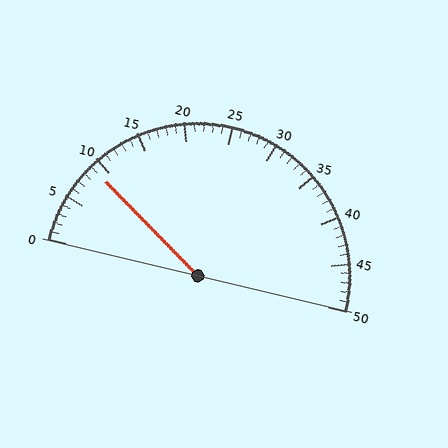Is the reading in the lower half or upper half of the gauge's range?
The reading is in the lower half of the range (0 to 50).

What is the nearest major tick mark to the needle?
The nearest major tick mark is 10.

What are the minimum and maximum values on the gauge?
The gauge ranges from 0 to 50.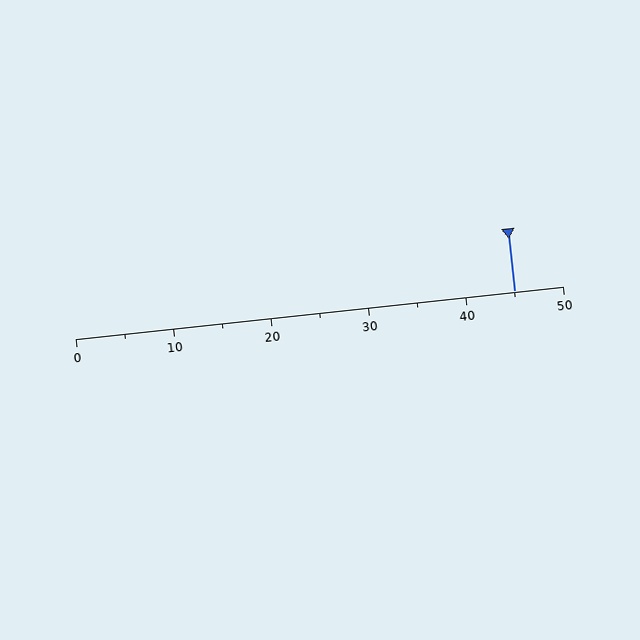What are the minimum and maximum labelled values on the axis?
The axis runs from 0 to 50.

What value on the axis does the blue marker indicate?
The marker indicates approximately 45.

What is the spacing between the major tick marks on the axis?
The major ticks are spaced 10 apart.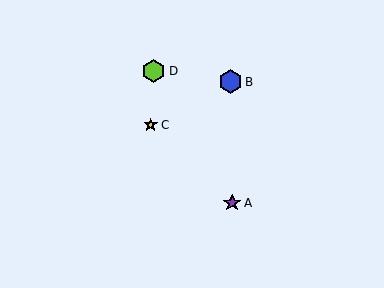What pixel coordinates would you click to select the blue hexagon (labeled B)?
Click at (231, 82) to select the blue hexagon B.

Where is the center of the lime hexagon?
The center of the lime hexagon is at (154, 71).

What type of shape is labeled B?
Shape B is a blue hexagon.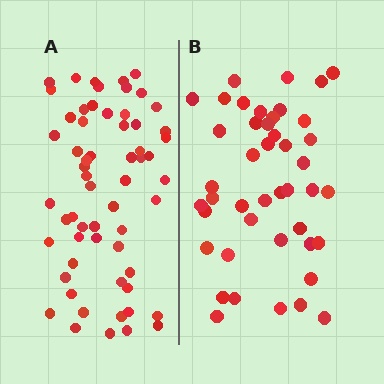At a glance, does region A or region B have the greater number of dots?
Region A (the left region) has more dots.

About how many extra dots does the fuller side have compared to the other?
Region A has approximately 15 more dots than region B.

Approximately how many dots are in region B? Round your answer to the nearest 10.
About 40 dots. (The exact count is 44, which rounds to 40.)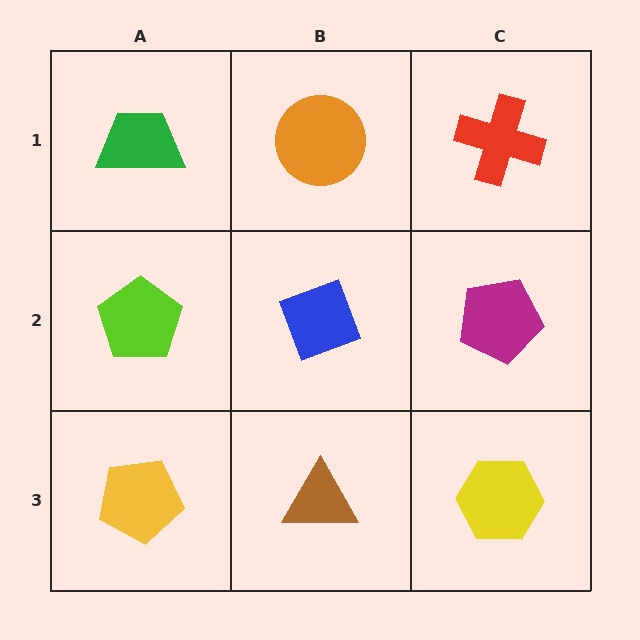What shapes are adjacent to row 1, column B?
A blue diamond (row 2, column B), a green trapezoid (row 1, column A), a red cross (row 1, column C).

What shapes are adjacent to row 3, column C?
A magenta pentagon (row 2, column C), a brown triangle (row 3, column B).